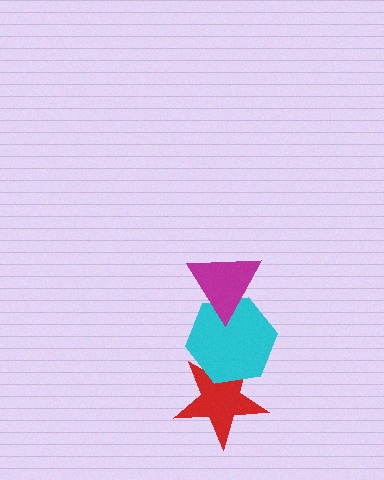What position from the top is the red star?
The red star is 3rd from the top.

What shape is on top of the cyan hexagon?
The magenta triangle is on top of the cyan hexagon.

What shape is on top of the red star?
The cyan hexagon is on top of the red star.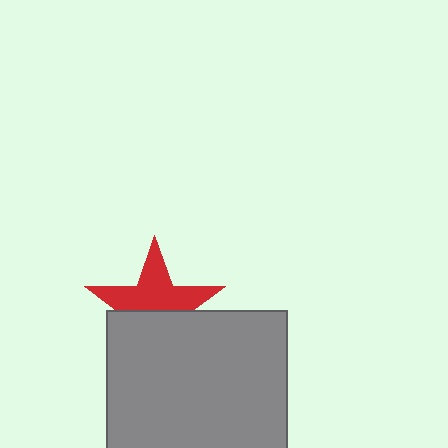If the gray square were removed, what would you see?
You would see the complete red star.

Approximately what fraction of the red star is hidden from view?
Roughly 45% of the red star is hidden behind the gray square.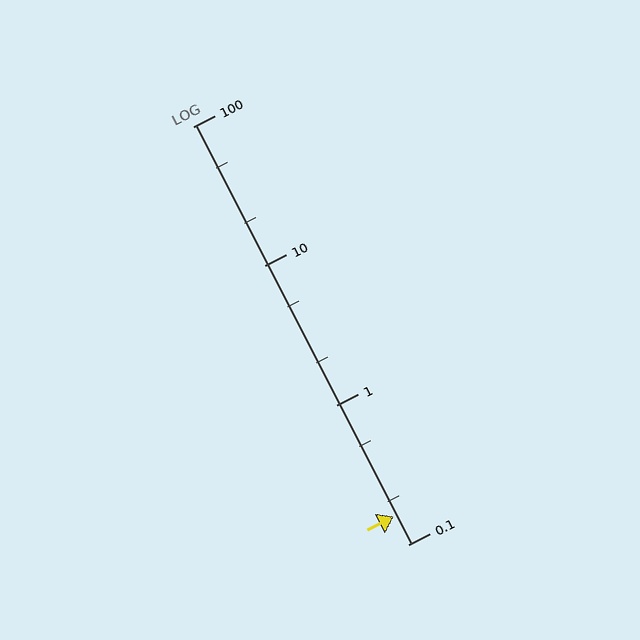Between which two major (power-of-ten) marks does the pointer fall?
The pointer is between 0.1 and 1.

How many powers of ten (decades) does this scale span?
The scale spans 3 decades, from 0.1 to 100.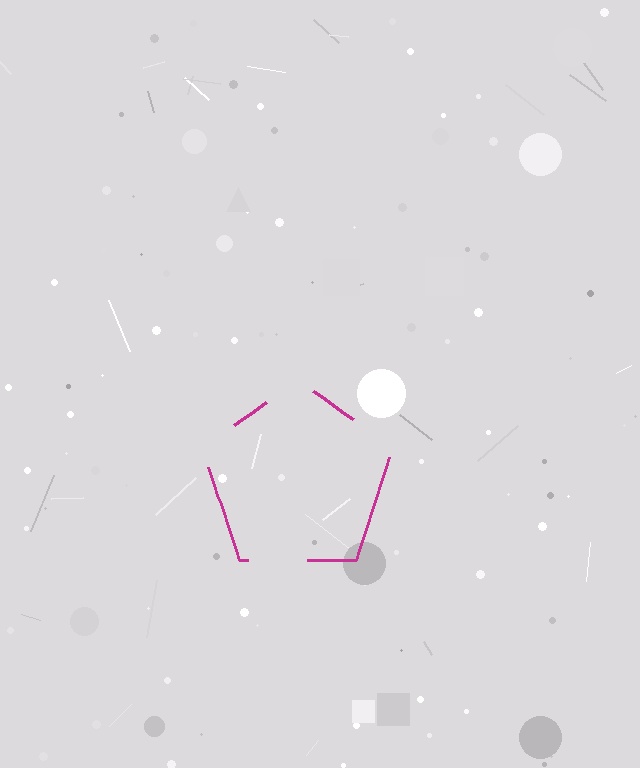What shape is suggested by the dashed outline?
The dashed outline suggests a pentagon.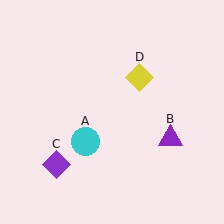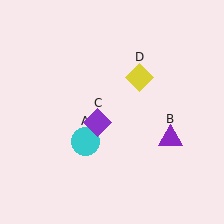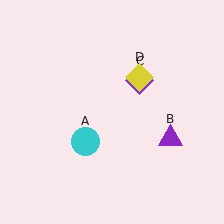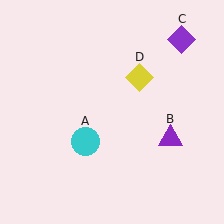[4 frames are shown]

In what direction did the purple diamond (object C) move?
The purple diamond (object C) moved up and to the right.